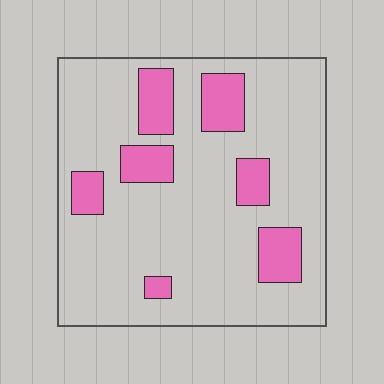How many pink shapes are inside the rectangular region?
7.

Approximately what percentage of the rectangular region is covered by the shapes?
Approximately 20%.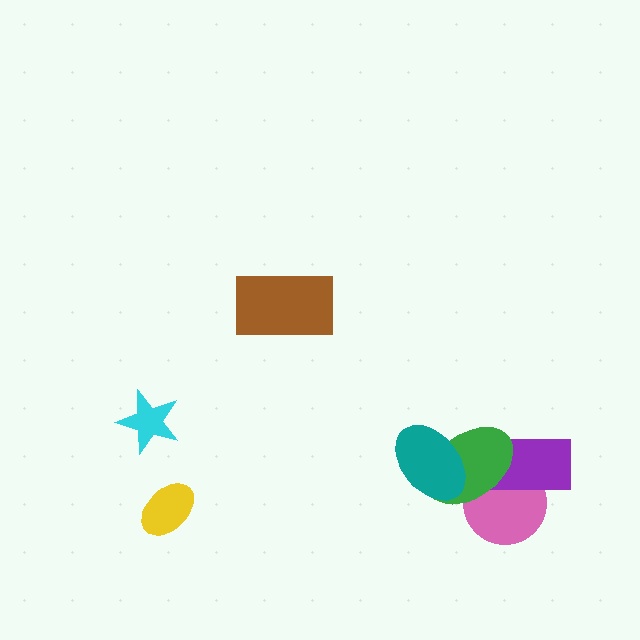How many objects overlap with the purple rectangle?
2 objects overlap with the purple rectangle.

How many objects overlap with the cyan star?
0 objects overlap with the cyan star.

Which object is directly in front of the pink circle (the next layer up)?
The purple rectangle is directly in front of the pink circle.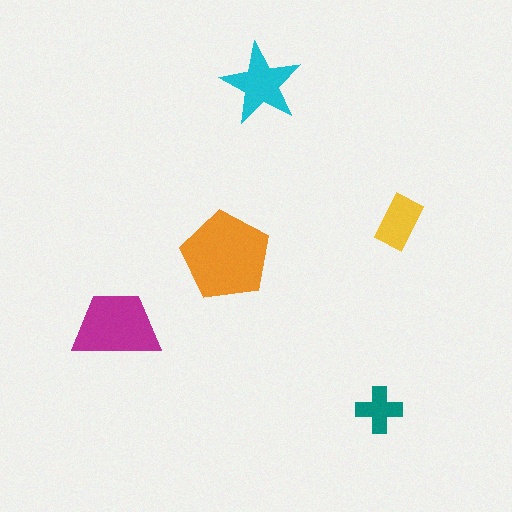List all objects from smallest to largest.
The teal cross, the yellow rectangle, the cyan star, the magenta trapezoid, the orange pentagon.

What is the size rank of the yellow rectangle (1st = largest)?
4th.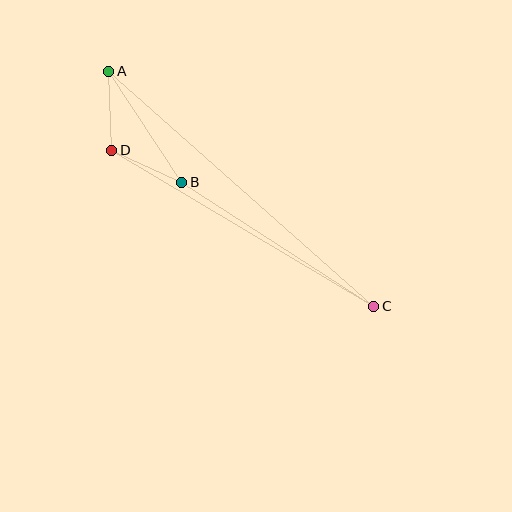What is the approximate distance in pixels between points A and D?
The distance between A and D is approximately 79 pixels.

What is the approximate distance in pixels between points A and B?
The distance between A and B is approximately 133 pixels.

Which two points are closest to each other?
Points B and D are closest to each other.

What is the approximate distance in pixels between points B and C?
The distance between B and C is approximately 229 pixels.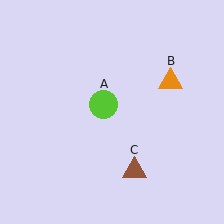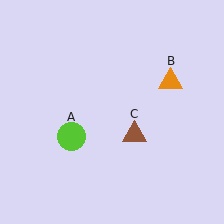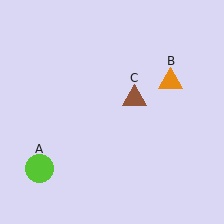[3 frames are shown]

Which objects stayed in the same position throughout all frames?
Orange triangle (object B) remained stationary.